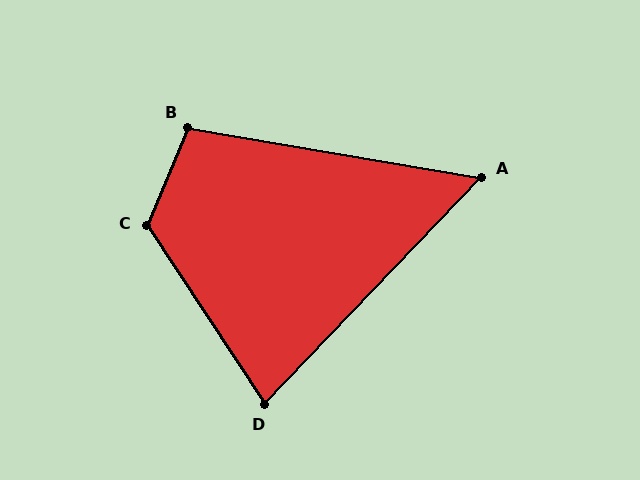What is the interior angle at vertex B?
Approximately 103 degrees (obtuse).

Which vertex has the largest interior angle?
C, at approximately 124 degrees.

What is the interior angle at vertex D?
Approximately 77 degrees (acute).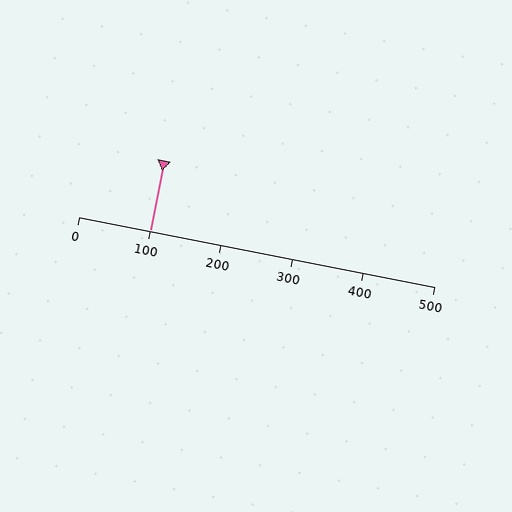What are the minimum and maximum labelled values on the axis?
The axis runs from 0 to 500.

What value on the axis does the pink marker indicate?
The marker indicates approximately 100.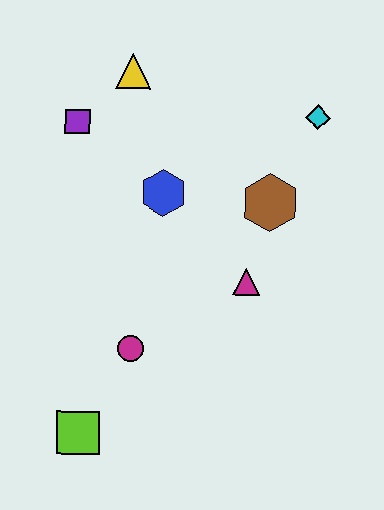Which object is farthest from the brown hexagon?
The lime square is farthest from the brown hexagon.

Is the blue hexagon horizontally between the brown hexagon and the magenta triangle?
No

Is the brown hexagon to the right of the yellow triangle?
Yes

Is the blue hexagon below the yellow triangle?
Yes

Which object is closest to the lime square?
The magenta circle is closest to the lime square.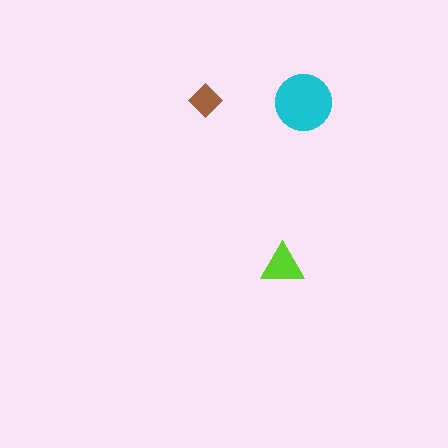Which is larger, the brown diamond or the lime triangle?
The lime triangle.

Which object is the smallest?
The brown diamond.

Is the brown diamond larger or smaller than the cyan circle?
Smaller.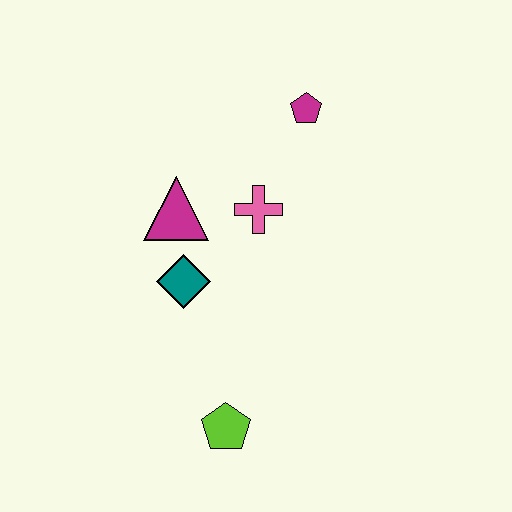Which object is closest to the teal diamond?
The magenta triangle is closest to the teal diamond.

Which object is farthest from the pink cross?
The lime pentagon is farthest from the pink cross.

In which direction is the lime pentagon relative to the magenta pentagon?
The lime pentagon is below the magenta pentagon.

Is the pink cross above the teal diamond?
Yes